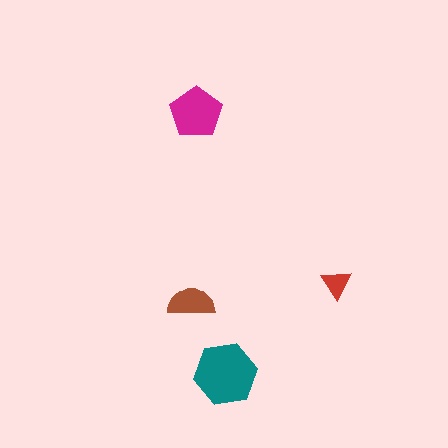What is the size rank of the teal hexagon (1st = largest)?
1st.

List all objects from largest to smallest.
The teal hexagon, the magenta pentagon, the brown semicircle, the red triangle.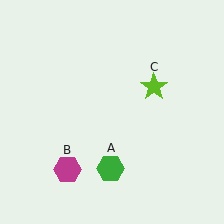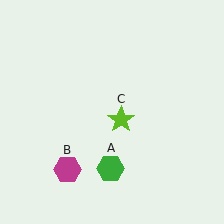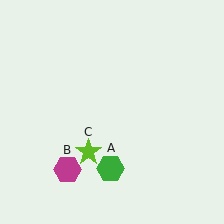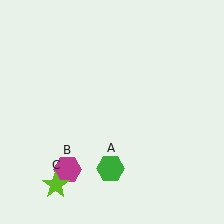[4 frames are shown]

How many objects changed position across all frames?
1 object changed position: lime star (object C).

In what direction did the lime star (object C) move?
The lime star (object C) moved down and to the left.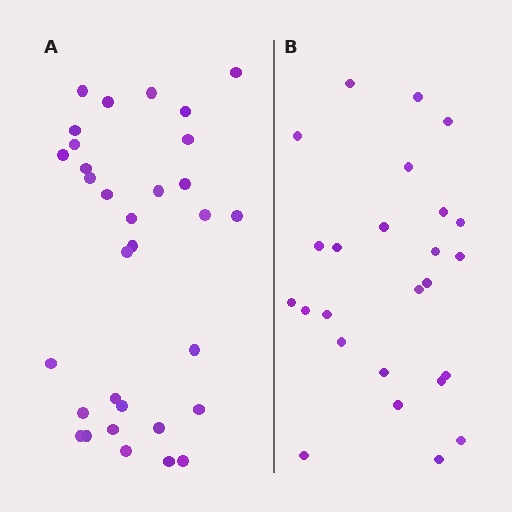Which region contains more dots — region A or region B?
Region A (the left region) has more dots.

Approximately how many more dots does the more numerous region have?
Region A has roughly 8 or so more dots than region B.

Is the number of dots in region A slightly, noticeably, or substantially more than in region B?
Region A has noticeably more, but not dramatically so. The ratio is roughly 1.3 to 1.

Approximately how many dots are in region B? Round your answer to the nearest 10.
About 20 dots. (The exact count is 25, which rounds to 20.)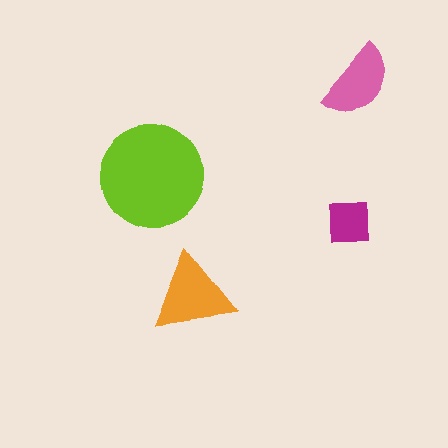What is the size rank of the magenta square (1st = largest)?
4th.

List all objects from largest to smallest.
The lime circle, the orange triangle, the pink semicircle, the magenta square.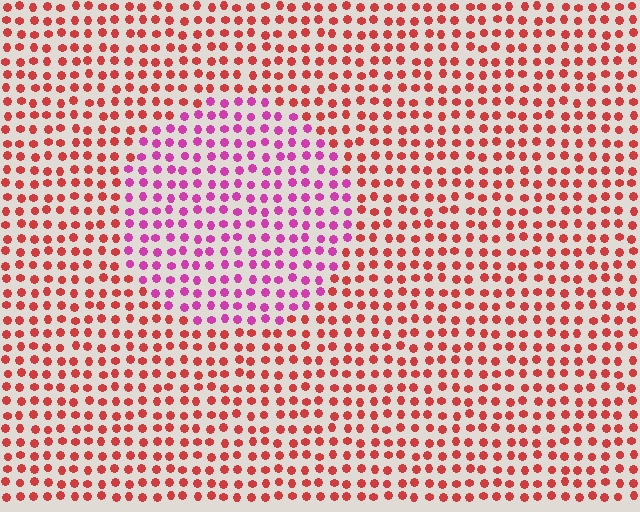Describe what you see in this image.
The image is filled with small red elements in a uniform arrangement. A circle-shaped region is visible where the elements are tinted to a slightly different hue, forming a subtle color boundary.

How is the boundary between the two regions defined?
The boundary is defined purely by a slight shift in hue (about 45 degrees). Spacing, size, and orientation are identical on both sides.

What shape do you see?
I see a circle.